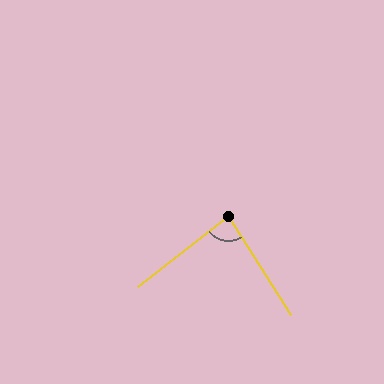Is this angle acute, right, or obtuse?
It is acute.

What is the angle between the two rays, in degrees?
Approximately 84 degrees.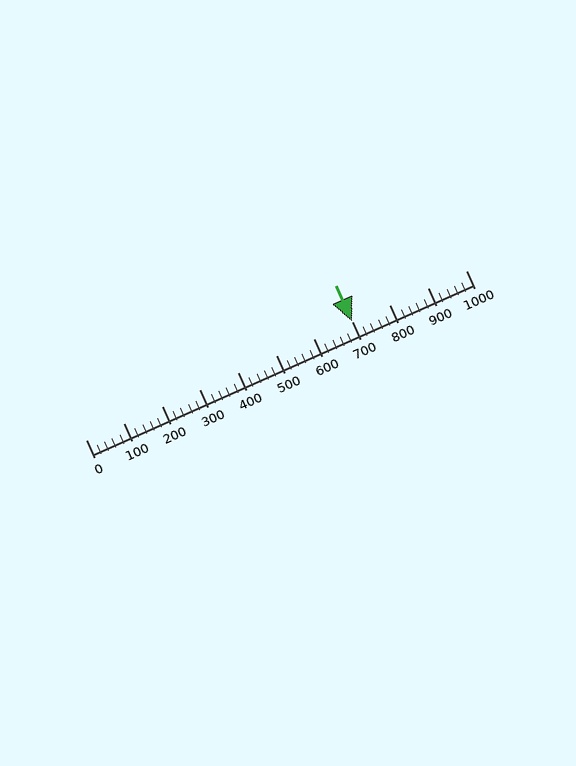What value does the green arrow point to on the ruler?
The green arrow points to approximately 700.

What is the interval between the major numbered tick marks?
The major tick marks are spaced 100 units apart.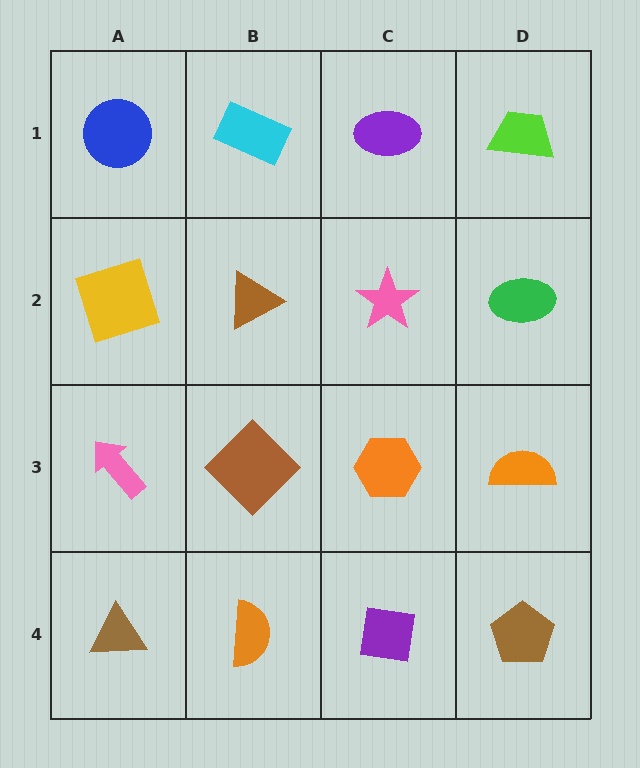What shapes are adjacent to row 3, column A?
A yellow square (row 2, column A), a brown triangle (row 4, column A), a brown diamond (row 3, column B).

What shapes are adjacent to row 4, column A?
A pink arrow (row 3, column A), an orange semicircle (row 4, column B).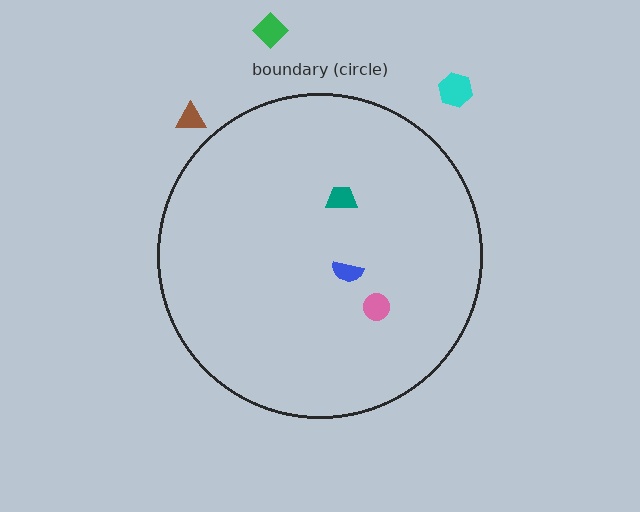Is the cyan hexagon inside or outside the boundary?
Outside.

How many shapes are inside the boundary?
3 inside, 3 outside.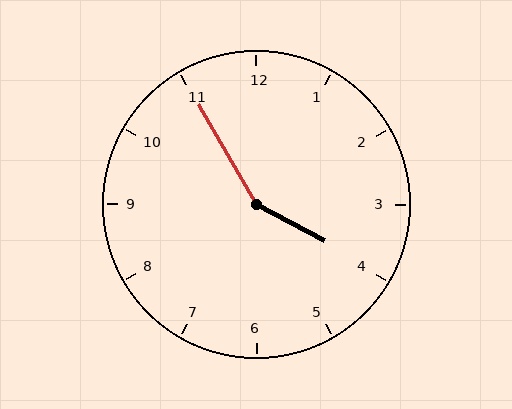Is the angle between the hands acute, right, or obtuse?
It is obtuse.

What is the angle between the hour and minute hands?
Approximately 148 degrees.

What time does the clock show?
3:55.